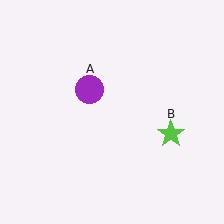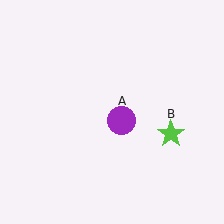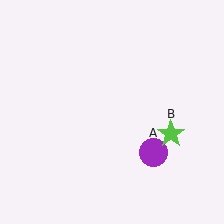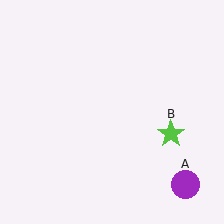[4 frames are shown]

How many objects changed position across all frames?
1 object changed position: purple circle (object A).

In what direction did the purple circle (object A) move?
The purple circle (object A) moved down and to the right.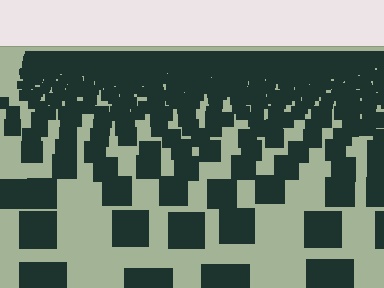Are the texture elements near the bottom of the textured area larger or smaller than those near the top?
Larger. Near the bottom, elements are closer to the viewer and appear at a bigger on-screen size.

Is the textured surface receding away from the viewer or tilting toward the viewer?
The surface is receding away from the viewer. Texture elements get smaller and denser toward the top.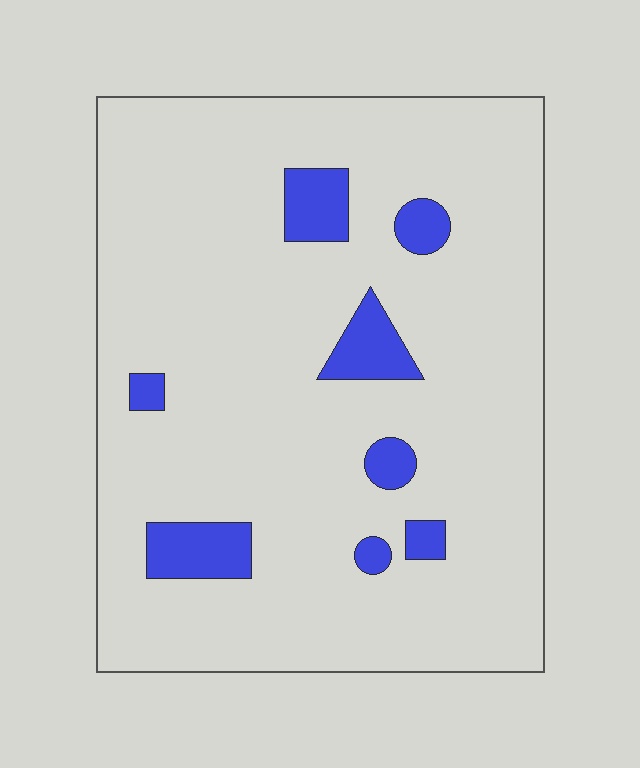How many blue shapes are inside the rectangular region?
8.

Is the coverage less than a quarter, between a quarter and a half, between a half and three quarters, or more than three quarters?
Less than a quarter.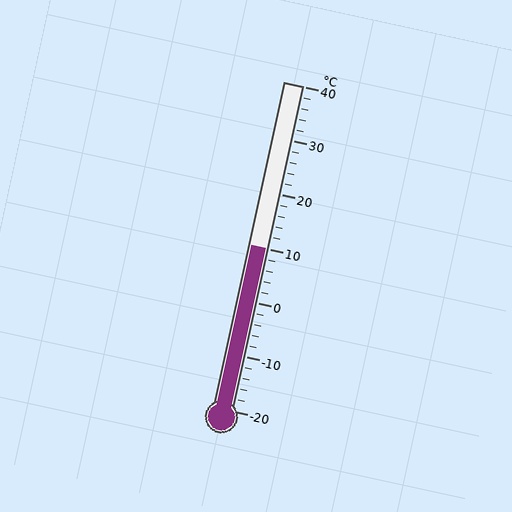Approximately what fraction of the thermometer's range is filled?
The thermometer is filled to approximately 50% of its range.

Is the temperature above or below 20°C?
The temperature is below 20°C.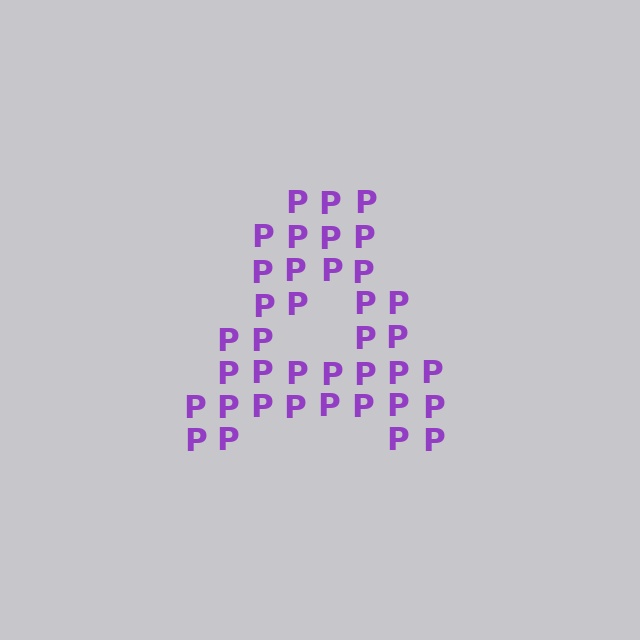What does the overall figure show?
The overall figure shows the letter A.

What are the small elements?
The small elements are letter P's.